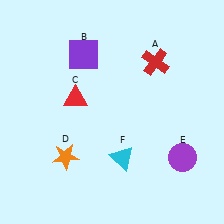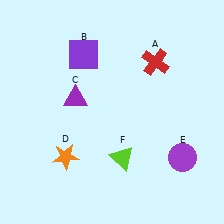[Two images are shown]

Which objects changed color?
C changed from red to purple. F changed from cyan to lime.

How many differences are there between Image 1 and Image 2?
There are 2 differences between the two images.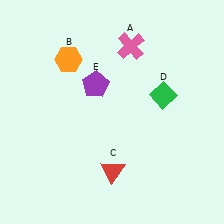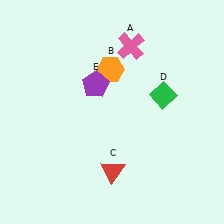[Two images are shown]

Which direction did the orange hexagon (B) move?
The orange hexagon (B) moved right.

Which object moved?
The orange hexagon (B) moved right.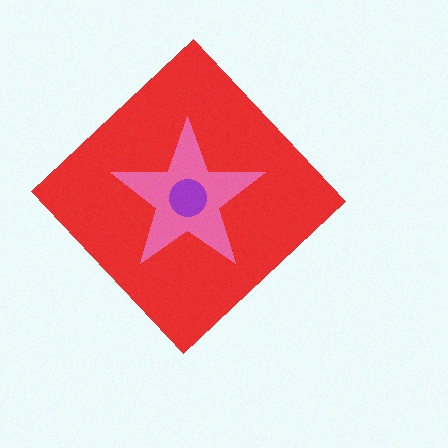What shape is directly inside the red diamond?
The pink star.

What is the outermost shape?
The red diamond.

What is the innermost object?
The purple circle.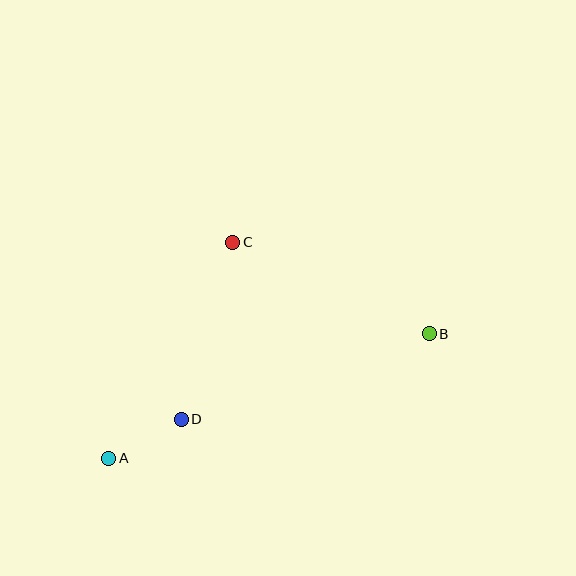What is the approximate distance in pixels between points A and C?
The distance between A and C is approximately 249 pixels.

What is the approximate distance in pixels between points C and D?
The distance between C and D is approximately 184 pixels.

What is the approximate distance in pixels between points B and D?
The distance between B and D is approximately 262 pixels.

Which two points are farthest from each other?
Points A and B are farthest from each other.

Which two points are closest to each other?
Points A and D are closest to each other.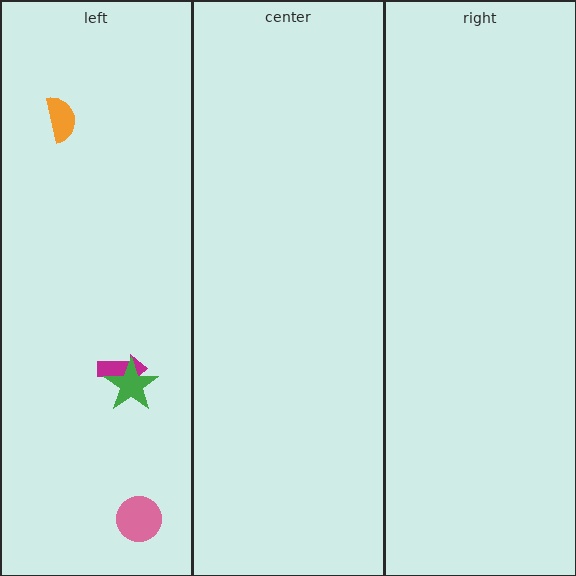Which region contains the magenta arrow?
The left region.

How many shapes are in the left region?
4.